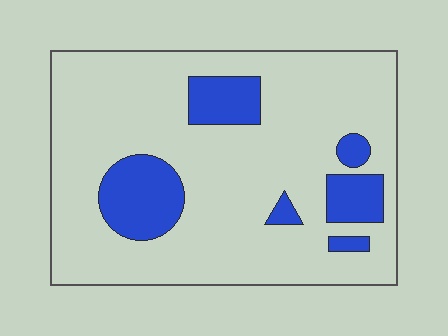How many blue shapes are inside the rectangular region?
6.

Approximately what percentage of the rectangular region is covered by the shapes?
Approximately 20%.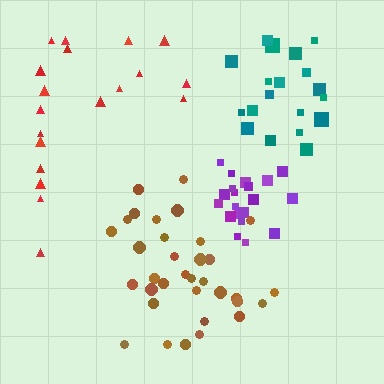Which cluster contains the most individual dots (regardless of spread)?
Brown (34).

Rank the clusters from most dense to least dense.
purple, teal, brown, red.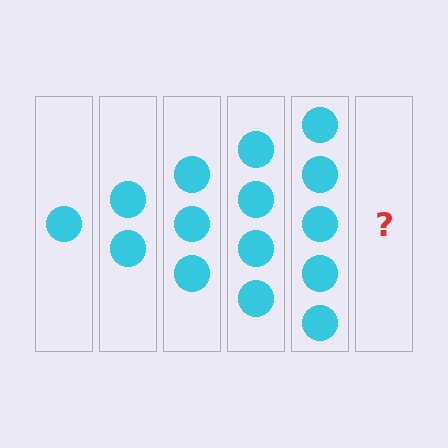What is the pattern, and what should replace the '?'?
The pattern is that each step adds one more circle. The '?' should be 6 circles.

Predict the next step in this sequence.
The next step is 6 circles.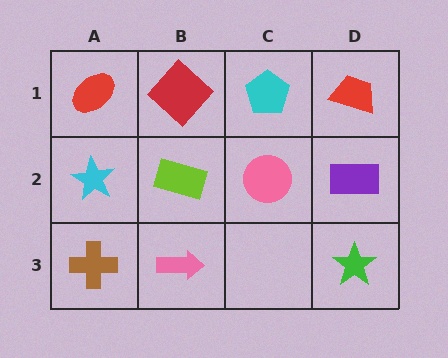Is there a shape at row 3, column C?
No, that cell is empty.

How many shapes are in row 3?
3 shapes.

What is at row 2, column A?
A cyan star.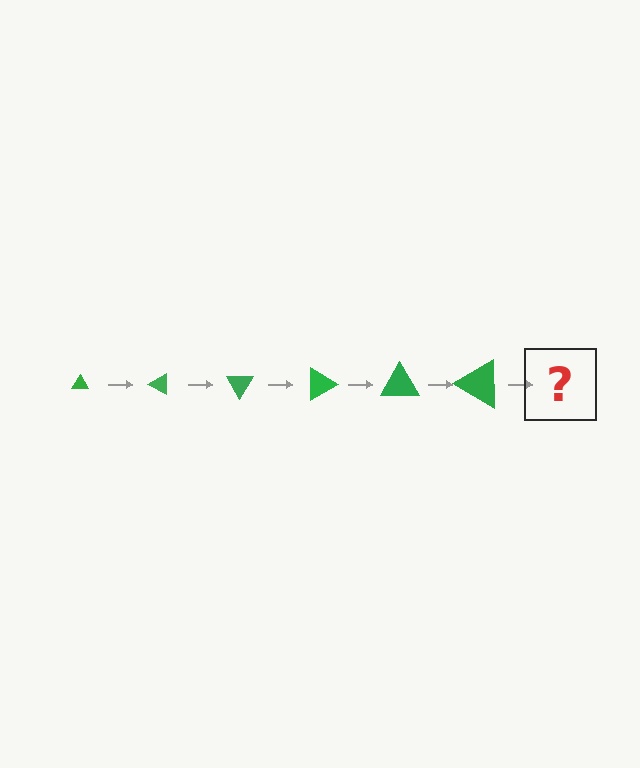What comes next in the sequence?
The next element should be a triangle, larger than the previous one and rotated 180 degrees from the start.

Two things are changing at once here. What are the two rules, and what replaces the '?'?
The two rules are that the triangle grows larger each step and it rotates 30 degrees each step. The '?' should be a triangle, larger than the previous one and rotated 180 degrees from the start.